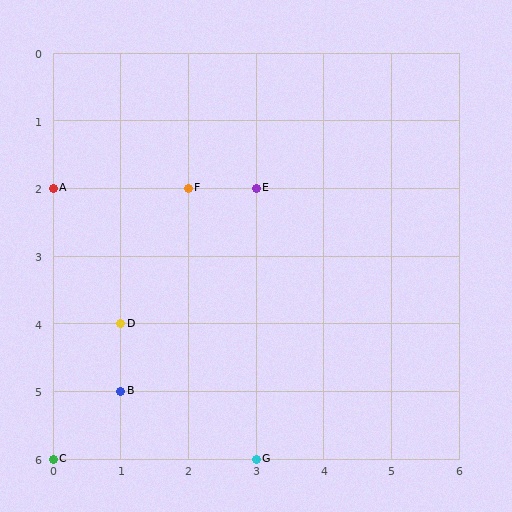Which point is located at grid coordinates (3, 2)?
Point E is at (3, 2).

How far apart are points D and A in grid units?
Points D and A are 1 column and 2 rows apart (about 2.2 grid units diagonally).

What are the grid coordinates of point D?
Point D is at grid coordinates (1, 4).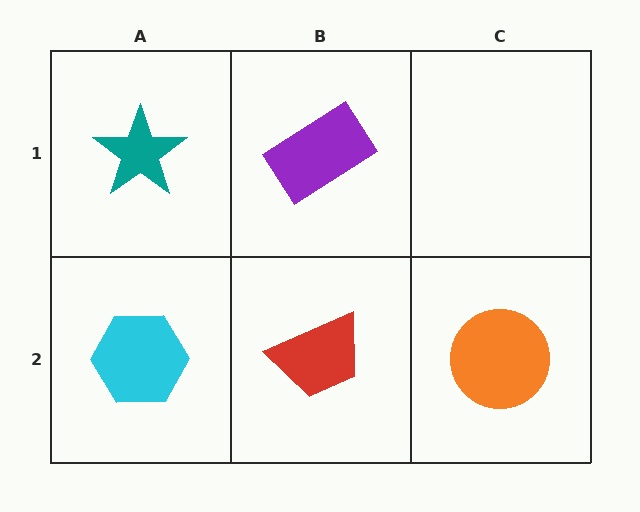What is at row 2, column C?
An orange circle.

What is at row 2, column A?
A cyan hexagon.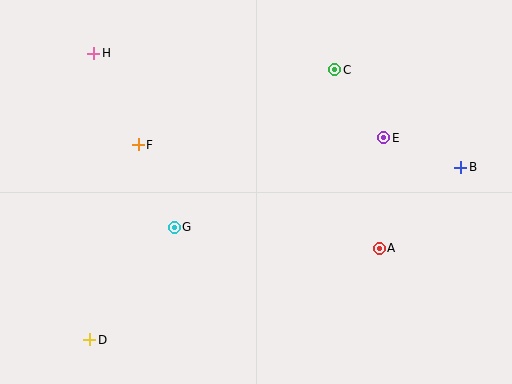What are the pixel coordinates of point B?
Point B is at (461, 167).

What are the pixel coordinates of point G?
Point G is at (174, 227).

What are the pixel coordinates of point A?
Point A is at (379, 248).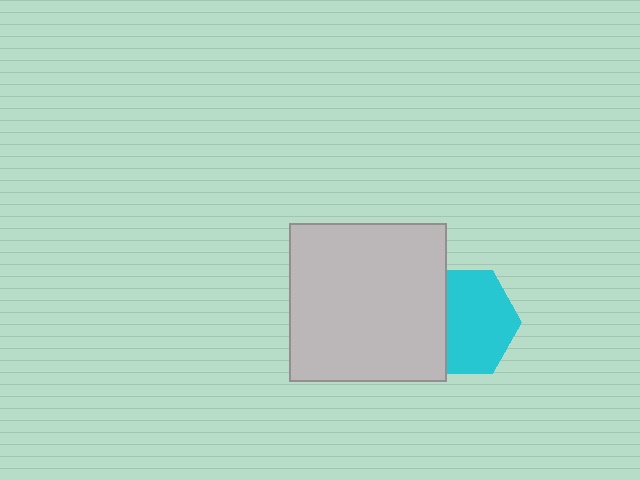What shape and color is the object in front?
The object in front is a light gray square.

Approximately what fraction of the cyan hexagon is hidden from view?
Roughly 33% of the cyan hexagon is hidden behind the light gray square.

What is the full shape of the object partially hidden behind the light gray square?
The partially hidden object is a cyan hexagon.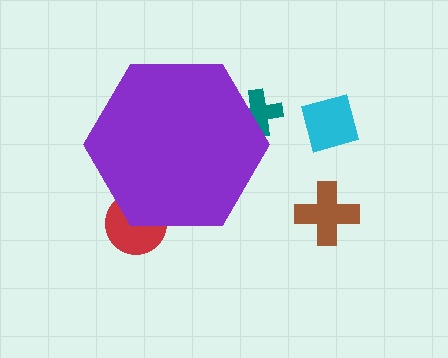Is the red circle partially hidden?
Yes, the red circle is partially hidden behind the purple hexagon.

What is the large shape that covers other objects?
A purple hexagon.